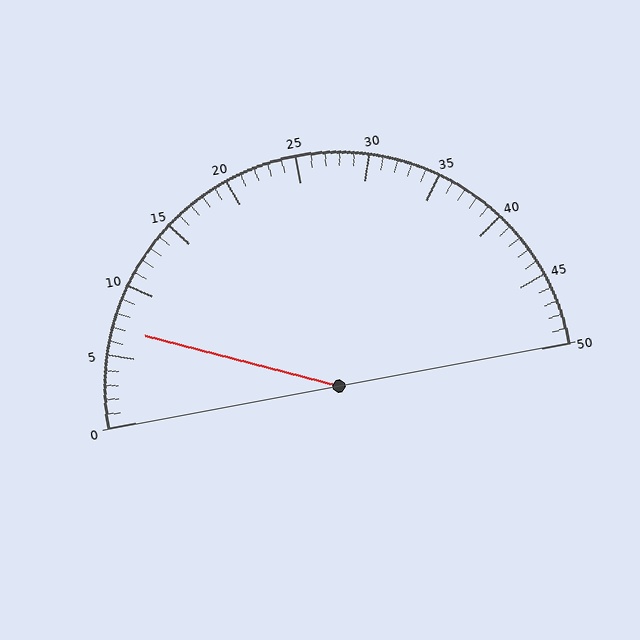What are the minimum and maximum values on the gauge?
The gauge ranges from 0 to 50.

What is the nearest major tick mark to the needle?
The nearest major tick mark is 5.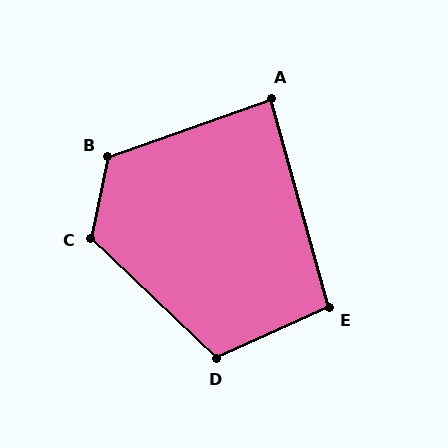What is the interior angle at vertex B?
Approximately 121 degrees (obtuse).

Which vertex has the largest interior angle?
C, at approximately 122 degrees.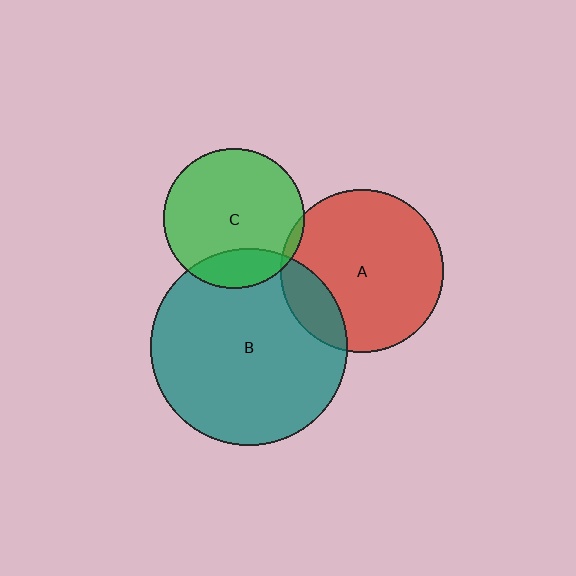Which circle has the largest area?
Circle B (teal).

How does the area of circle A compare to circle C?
Approximately 1.3 times.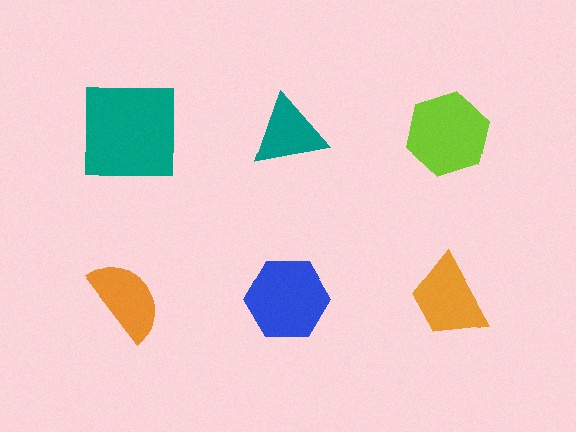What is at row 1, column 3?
A lime hexagon.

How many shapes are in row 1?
3 shapes.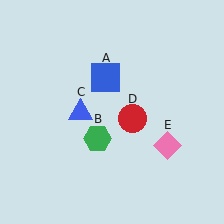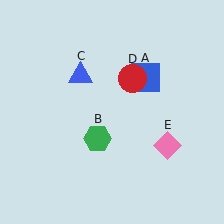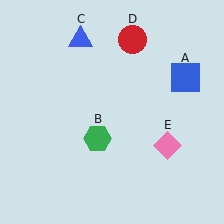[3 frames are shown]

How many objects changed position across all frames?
3 objects changed position: blue square (object A), blue triangle (object C), red circle (object D).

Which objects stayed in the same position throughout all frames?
Green hexagon (object B) and pink diamond (object E) remained stationary.